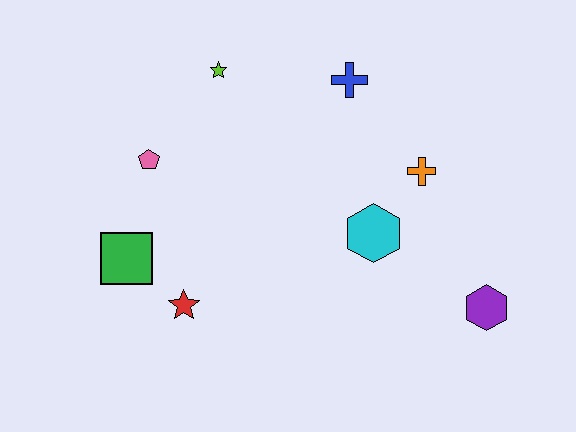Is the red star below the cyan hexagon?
Yes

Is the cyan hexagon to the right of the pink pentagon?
Yes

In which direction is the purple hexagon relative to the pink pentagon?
The purple hexagon is to the right of the pink pentagon.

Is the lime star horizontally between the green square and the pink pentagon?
No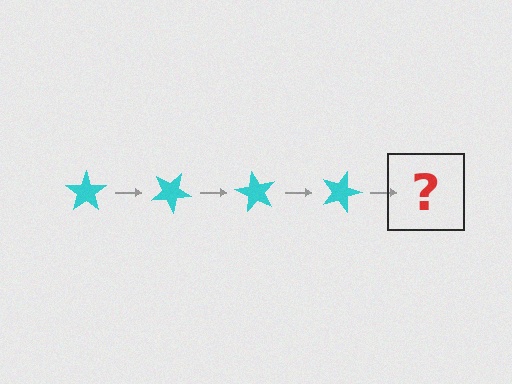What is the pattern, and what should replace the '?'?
The pattern is that the star rotates 30 degrees each step. The '?' should be a cyan star rotated 120 degrees.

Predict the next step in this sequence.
The next step is a cyan star rotated 120 degrees.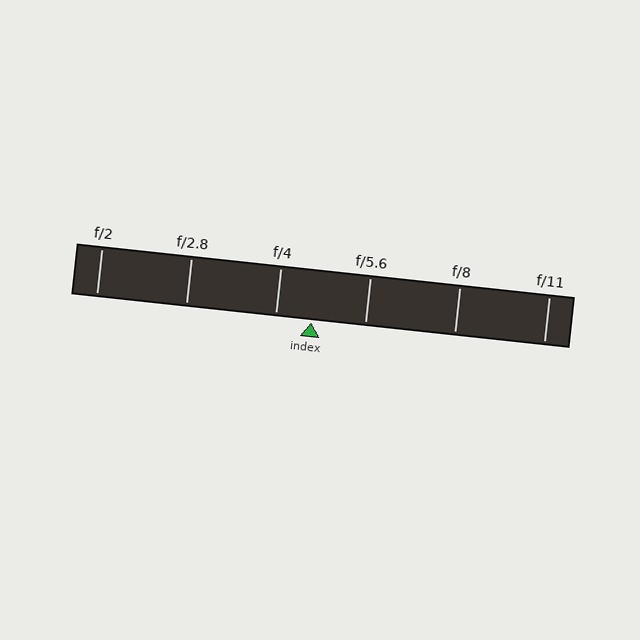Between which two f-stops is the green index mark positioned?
The index mark is between f/4 and f/5.6.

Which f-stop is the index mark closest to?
The index mark is closest to f/4.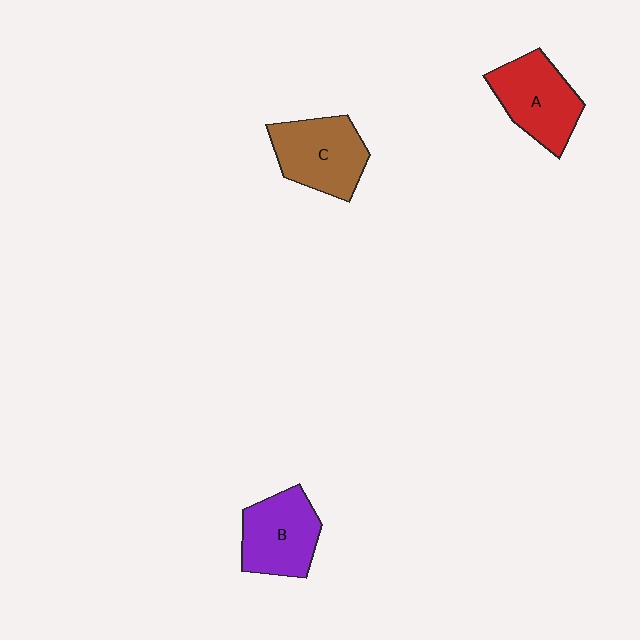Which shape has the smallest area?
Shape B (purple).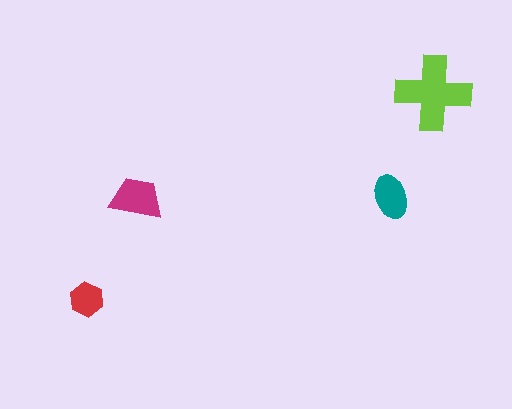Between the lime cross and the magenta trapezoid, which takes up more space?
The lime cross.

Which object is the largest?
The lime cross.